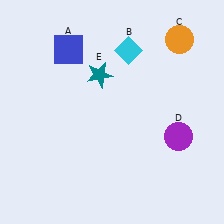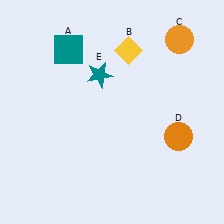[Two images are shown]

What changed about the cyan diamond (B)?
In Image 1, B is cyan. In Image 2, it changed to yellow.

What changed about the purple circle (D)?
In Image 1, D is purple. In Image 2, it changed to orange.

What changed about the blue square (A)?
In Image 1, A is blue. In Image 2, it changed to teal.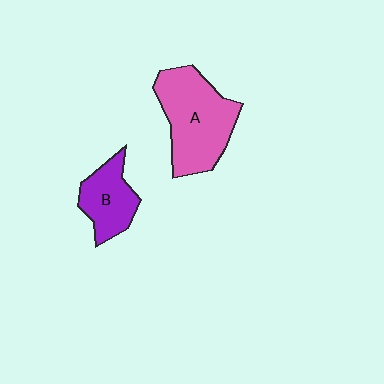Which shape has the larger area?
Shape A (pink).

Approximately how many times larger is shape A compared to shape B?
Approximately 1.8 times.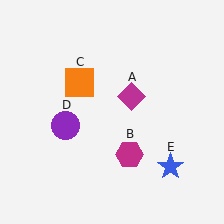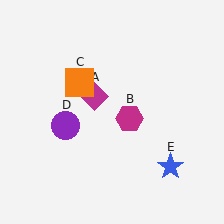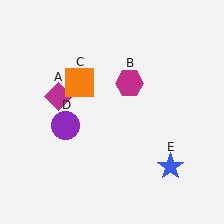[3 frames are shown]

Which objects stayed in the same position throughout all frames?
Orange square (object C) and purple circle (object D) and blue star (object E) remained stationary.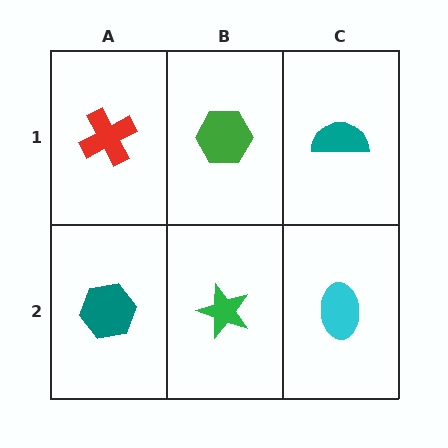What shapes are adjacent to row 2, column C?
A teal semicircle (row 1, column C), a green star (row 2, column B).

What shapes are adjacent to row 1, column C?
A cyan ellipse (row 2, column C), a green hexagon (row 1, column B).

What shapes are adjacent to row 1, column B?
A green star (row 2, column B), a red cross (row 1, column A), a teal semicircle (row 1, column C).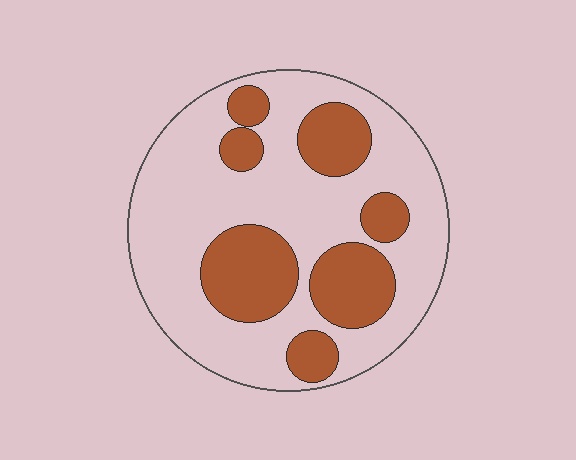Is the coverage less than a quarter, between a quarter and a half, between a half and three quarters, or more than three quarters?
Between a quarter and a half.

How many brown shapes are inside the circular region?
7.